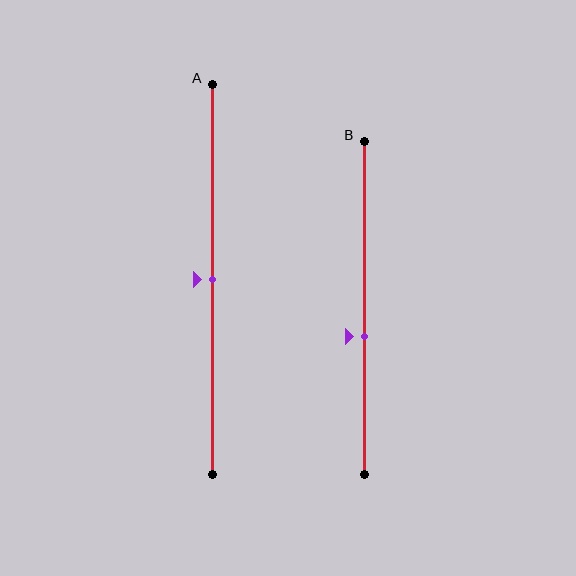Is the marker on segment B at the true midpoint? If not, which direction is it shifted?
No, the marker on segment B is shifted downward by about 9% of the segment length.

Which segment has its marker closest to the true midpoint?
Segment A has its marker closest to the true midpoint.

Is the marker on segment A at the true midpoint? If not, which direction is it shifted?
Yes, the marker on segment A is at the true midpoint.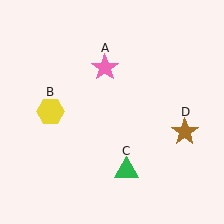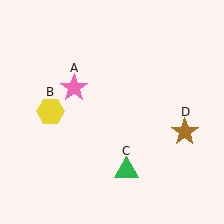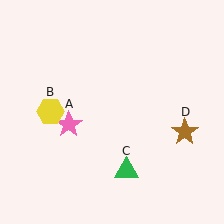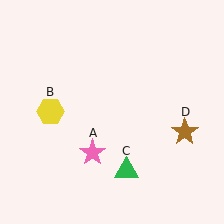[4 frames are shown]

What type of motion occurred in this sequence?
The pink star (object A) rotated counterclockwise around the center of the scene.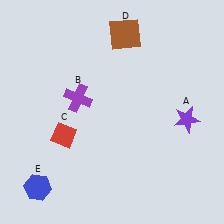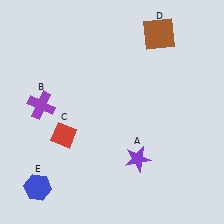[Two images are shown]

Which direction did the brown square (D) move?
The brown square (D) moved right.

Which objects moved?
The objects that moved are: the purple star (A), the purple cross (B), the brown square (D).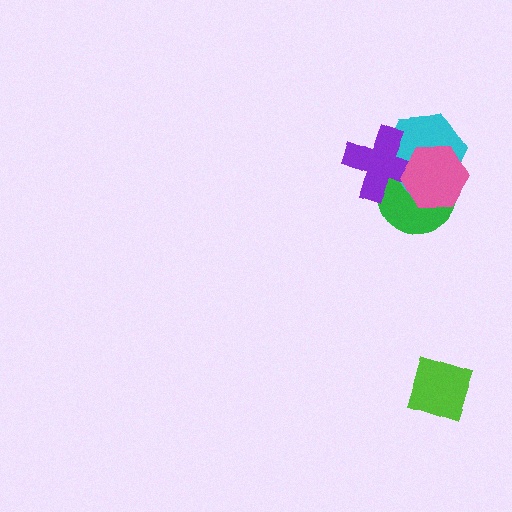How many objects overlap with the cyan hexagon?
3 objects overlap with the cyan hexagon.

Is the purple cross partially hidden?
Yes, it is partially covered by another shape.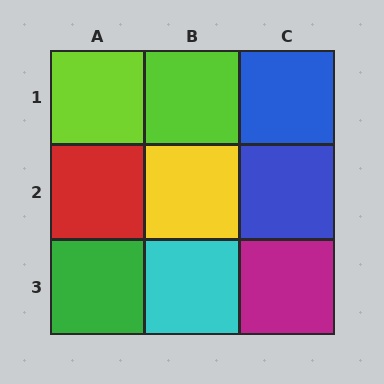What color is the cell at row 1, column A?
Lime.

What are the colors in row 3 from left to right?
Green, cyan, magenta.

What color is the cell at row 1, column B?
Lime.